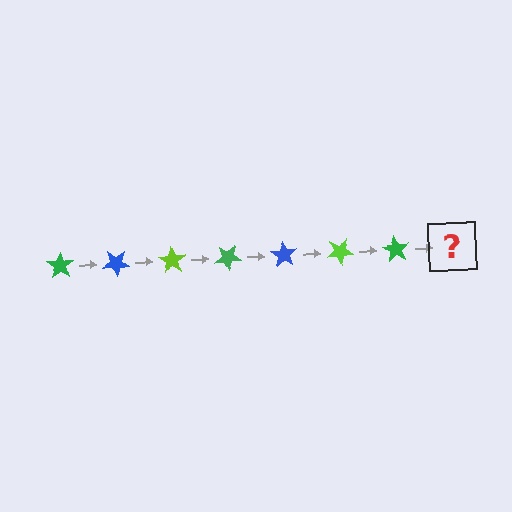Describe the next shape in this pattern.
It should be a blue star, rotated 245 degrees from the start.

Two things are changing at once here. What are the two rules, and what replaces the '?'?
The two rules are that it rotates 35 degrees each step and the color cycles through green, blue, and lime. The '?' should be a blue star, rotated 245 degrees from the start.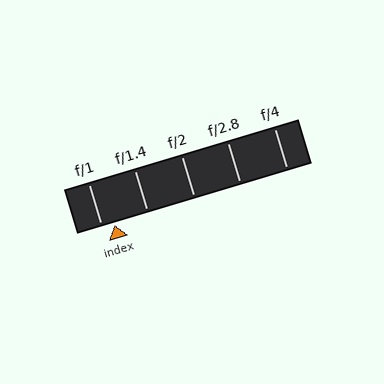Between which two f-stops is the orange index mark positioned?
The index mark is between f/1 and f/1.4.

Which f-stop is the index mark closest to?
The index mark is closest to f/1.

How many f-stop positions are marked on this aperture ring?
There are 5 f-stop positions marked.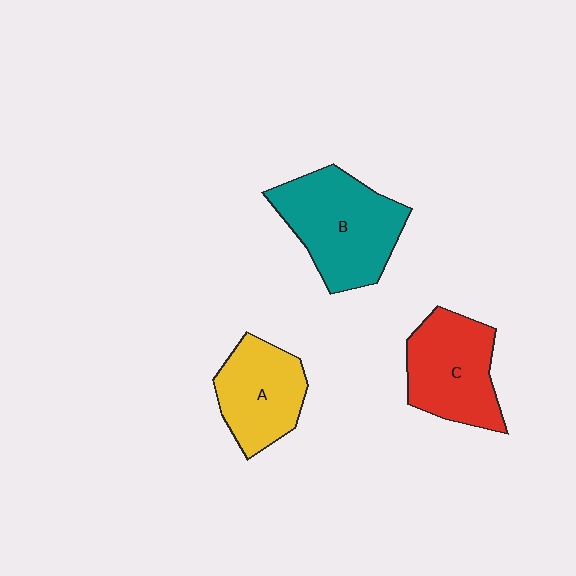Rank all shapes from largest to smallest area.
From largest to smallest: B (teal), C (red), A (yellow).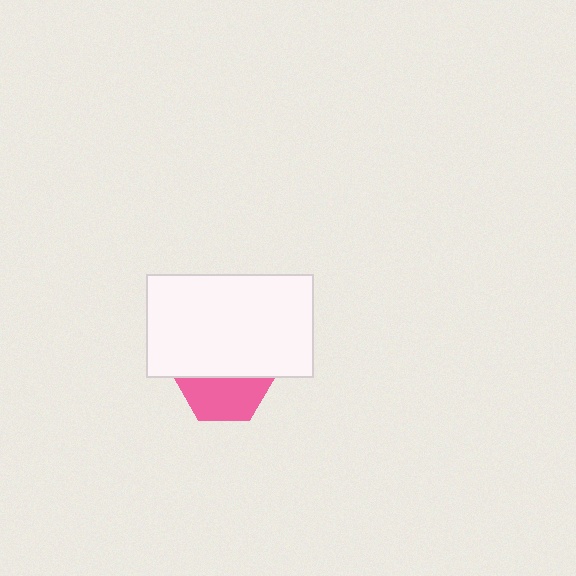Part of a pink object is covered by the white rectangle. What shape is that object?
It is a hexagon.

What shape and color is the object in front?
The object in front is a white rectangle.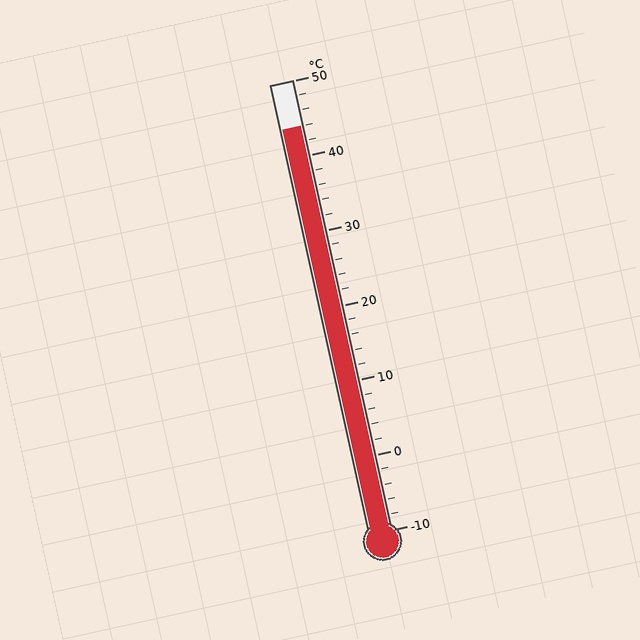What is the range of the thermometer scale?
The thermometer scale ranges from -10°C to 50°C.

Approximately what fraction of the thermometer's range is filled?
The thermometer is filled to approximately 90% of its range.